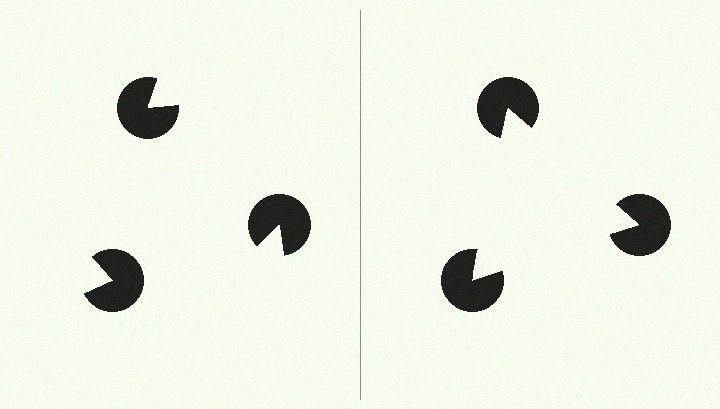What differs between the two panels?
The pac-man discs are positioned identically on both sides; only the wedge orientations differ. On the right they align to a triangle; on the left they are misaligned.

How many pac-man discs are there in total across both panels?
6 — 3 on each side.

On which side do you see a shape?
An illusory triangle appears on the right side. On the left side the wedge cuts are rotated, so no coherent shape forms.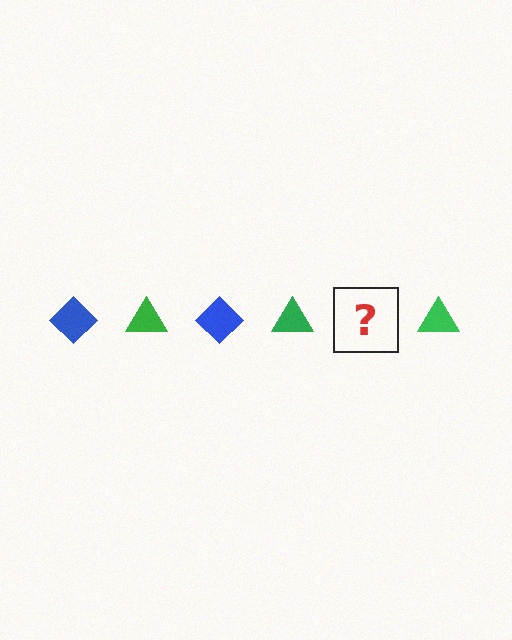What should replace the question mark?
The question mark should be replaced with a blue diamond.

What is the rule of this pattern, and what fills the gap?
The rule is that the pattern alternates between blue diamond and green triangle. The gap should be filled with a blue diamond.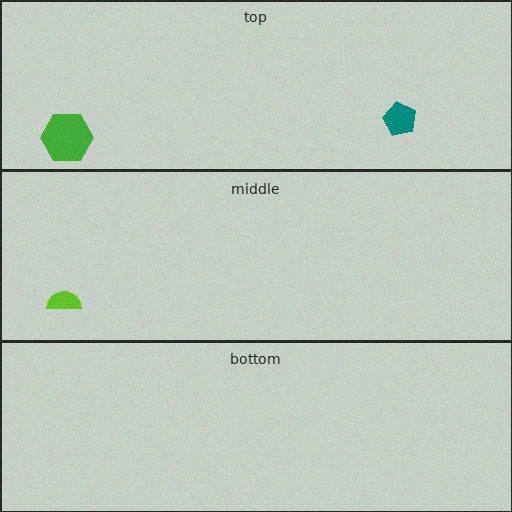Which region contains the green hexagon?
The top region.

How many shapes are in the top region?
2.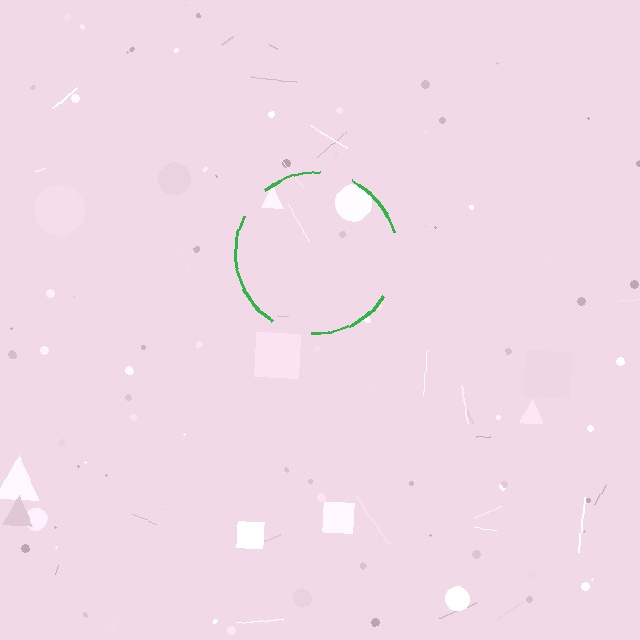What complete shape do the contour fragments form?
The contour fragments form a circle.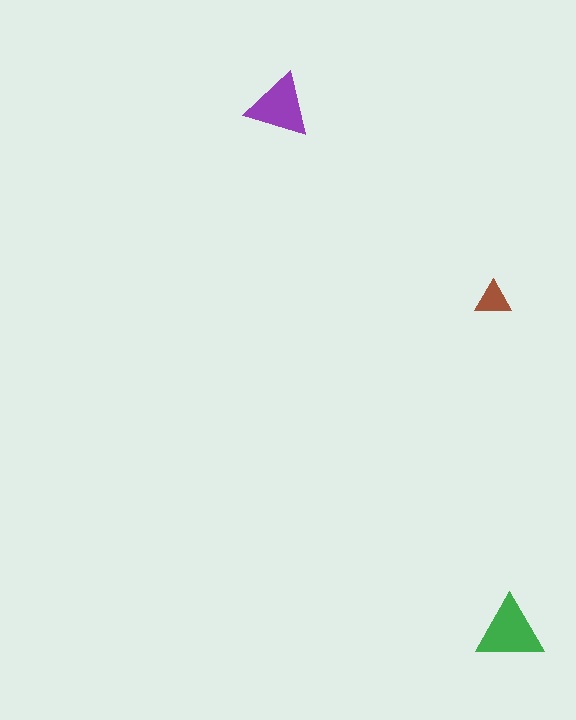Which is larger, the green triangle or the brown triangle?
The green one.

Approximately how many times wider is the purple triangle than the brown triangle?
About 2 times wider.